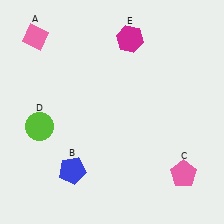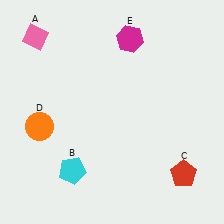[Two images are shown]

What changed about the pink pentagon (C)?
In Image 1, C is pink. In Image 2, it changed to red.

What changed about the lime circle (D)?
In Image 1, D is lime. In Image 2, it changed to orange.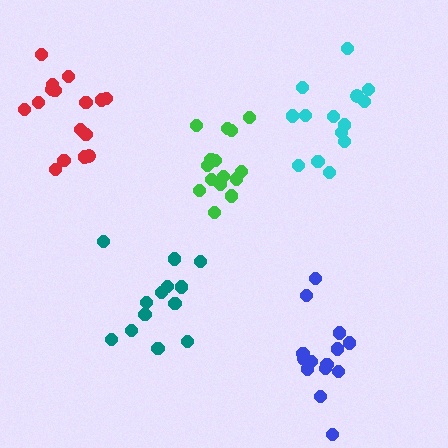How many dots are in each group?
Group 1: 15 dots, Group 2: 13 dots, Group 3: 14 dots, Group 4: 16 dots, Group 5: 15 dots (73 total).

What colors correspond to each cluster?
The clusters are colored: green, teal, cyan, red, blue.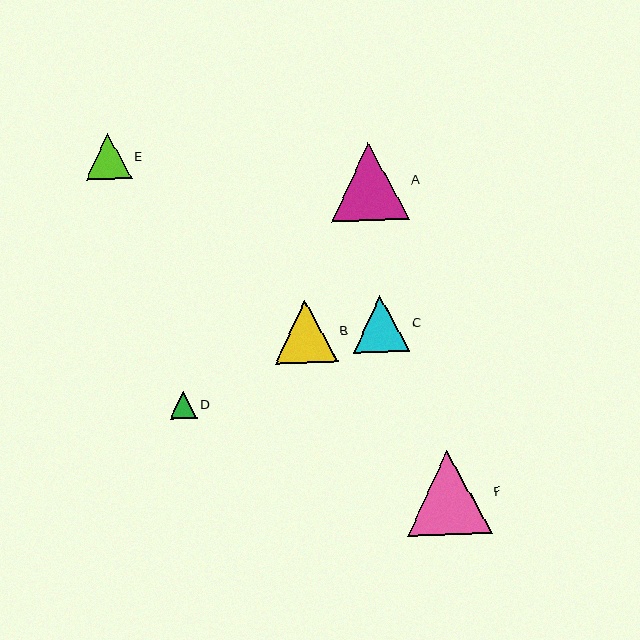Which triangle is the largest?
Triangle F is the largest with a size of approximately 85 pixels.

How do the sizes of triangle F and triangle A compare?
Triangle F and triangle A are approximately the same size.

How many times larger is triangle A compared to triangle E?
Triangle A is approximately 1.7 times the size of triangle E.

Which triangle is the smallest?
Triangle D is the smallest with a size of approximately 27 pixels.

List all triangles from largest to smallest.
From largest to smallest: F, A, B, C, E, D.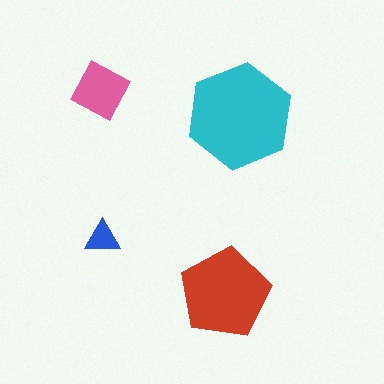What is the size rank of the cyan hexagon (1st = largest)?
1st.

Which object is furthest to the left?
The pink diamond is leftmost.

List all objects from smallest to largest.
The blue triangle, the pink diamond, the red pentagon, the cyan hexagon.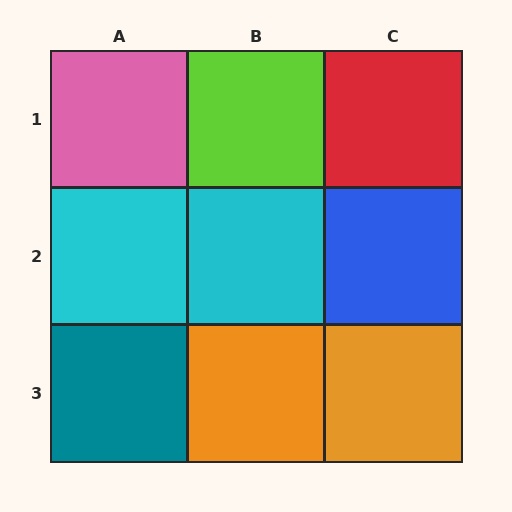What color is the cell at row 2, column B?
Cyan.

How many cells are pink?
1 cell is pink.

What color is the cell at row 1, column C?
Red.